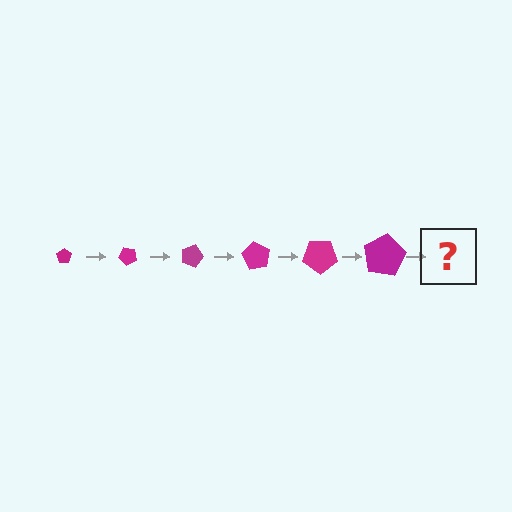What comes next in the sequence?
The next element should be a pentagon, larger than the previous one and rotated 270 degrees from the start.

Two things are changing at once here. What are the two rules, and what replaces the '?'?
The two rules are that the pentagon grows larger each step and it rotates 45 degrees each step. The '?' should be a pentagon, larger than the previous one and rotated 270 degrees from the start.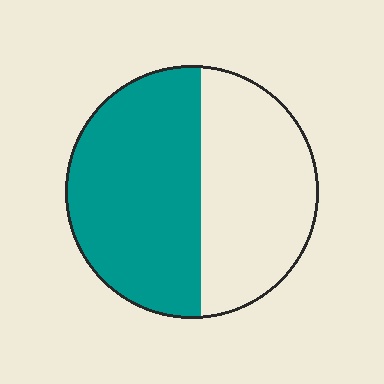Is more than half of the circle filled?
Yes.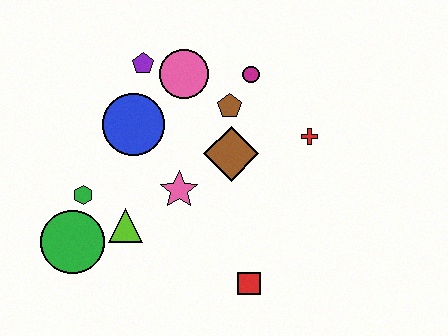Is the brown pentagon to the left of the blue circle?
No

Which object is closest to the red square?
The pink star is closest to the red square.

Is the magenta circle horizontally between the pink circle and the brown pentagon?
No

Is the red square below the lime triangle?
Yes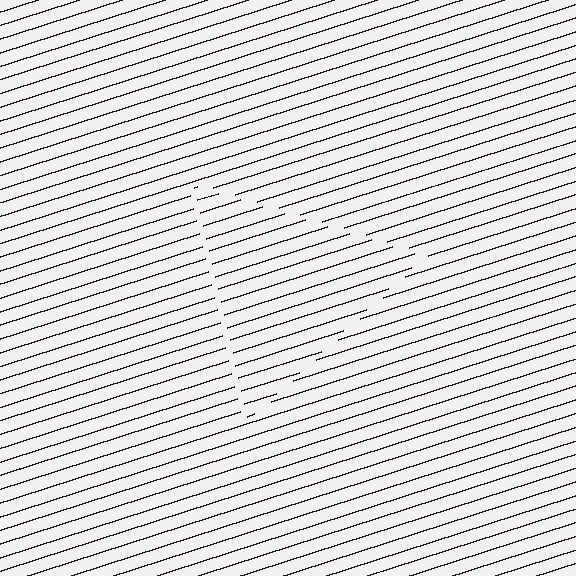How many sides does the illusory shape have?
3 sides — the line-ends trace a triangle.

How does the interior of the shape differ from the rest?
The interior of the shape contains the same grating, shifted by half a period — the contour is defined by the phase discontinuity where line-ends from the inner and outer gratings abut.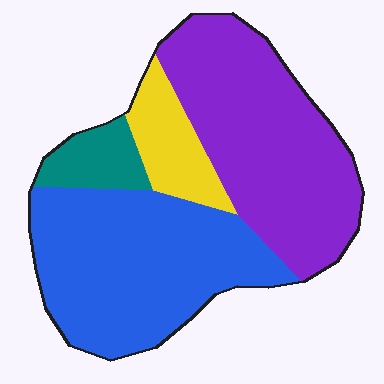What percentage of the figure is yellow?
Yellow takes up about one tenth (1/10) of the figure.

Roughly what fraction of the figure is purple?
Purple covers around 40% of the figure.